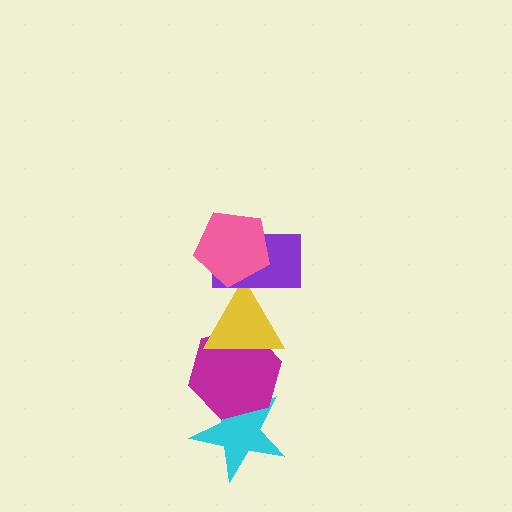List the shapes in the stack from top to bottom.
From top to bottom: the pink pentagon, the purple rectangle, the yellow triangle, the magenta hexagon, the cyan star.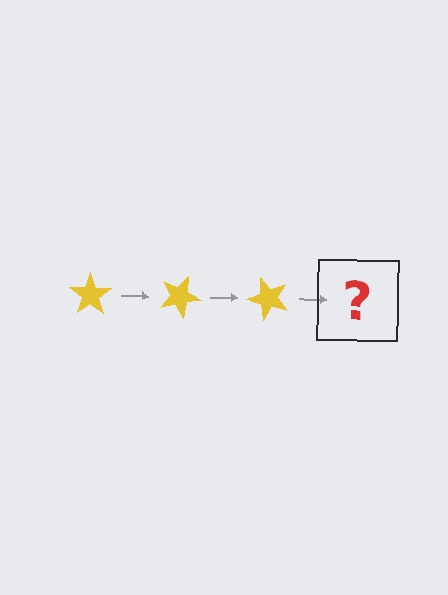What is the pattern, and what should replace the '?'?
The pattern is that the star rotates 25 degrees each step. The '?' should be a yellow star rotated 75 degrees.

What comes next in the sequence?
The next element should be a yellow star rotated 75 degrees.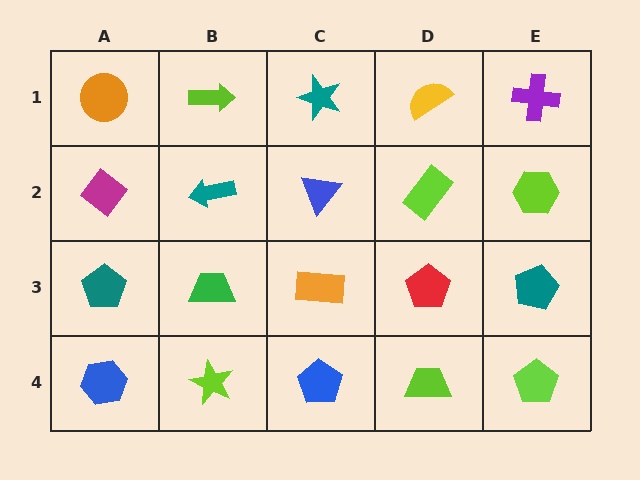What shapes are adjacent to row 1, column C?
A blue triangle (row 2, column C), a lime arrow (row 1, column B), a yellow semicircle (row 1, column D).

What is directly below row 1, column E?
A lime hexagon.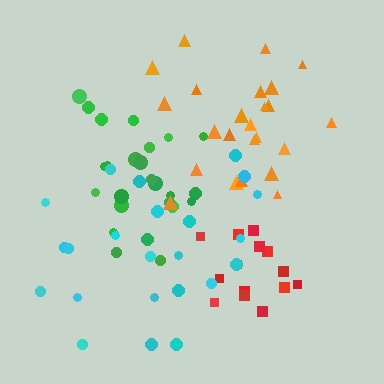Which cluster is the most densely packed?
Red.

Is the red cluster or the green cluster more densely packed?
Red.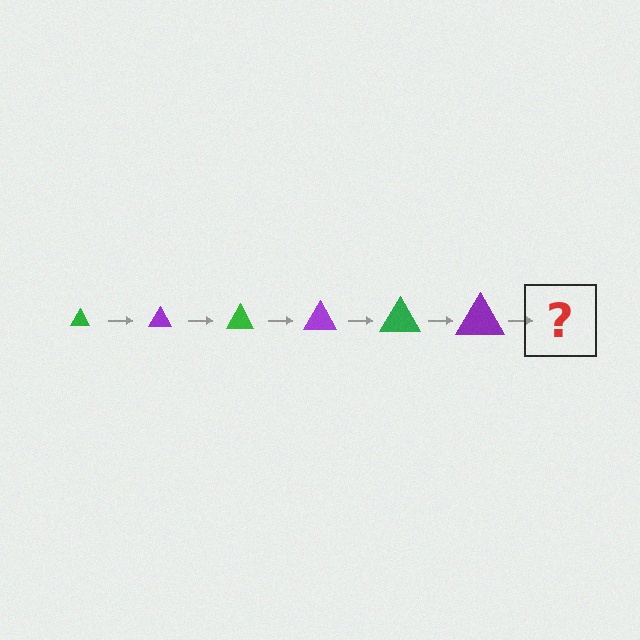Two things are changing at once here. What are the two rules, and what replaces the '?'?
The two rules are that the triangle grows larger each step and the color cycles through green and purple. The '?' should be a green triangle, larger than the previous one.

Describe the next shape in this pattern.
It should be a green triangle, larger than the previous one.